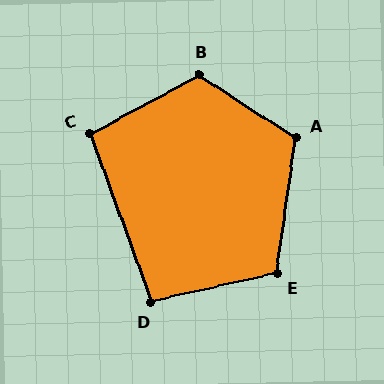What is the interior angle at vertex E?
Approximately 111 degrees (obtuse).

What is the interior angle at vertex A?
Approximately 115 degrees (obtuse).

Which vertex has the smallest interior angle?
D, at approximately 97 degrees.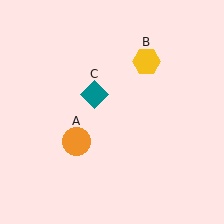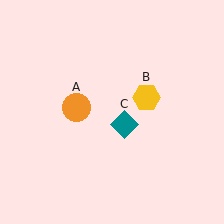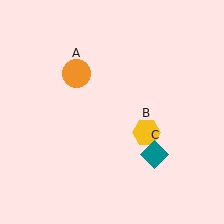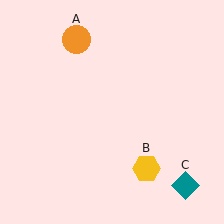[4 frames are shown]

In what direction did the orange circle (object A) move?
The orange circle (object A) moved up.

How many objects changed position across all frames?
3 objects changed position: orange circle (object A), yellow hexagon (object B), teal diamond (object C).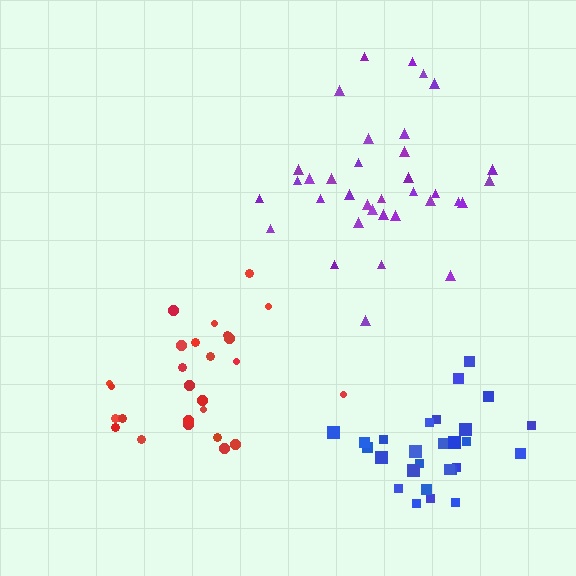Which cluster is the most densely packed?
Blue.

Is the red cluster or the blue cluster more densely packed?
Blue.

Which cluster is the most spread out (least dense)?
Red.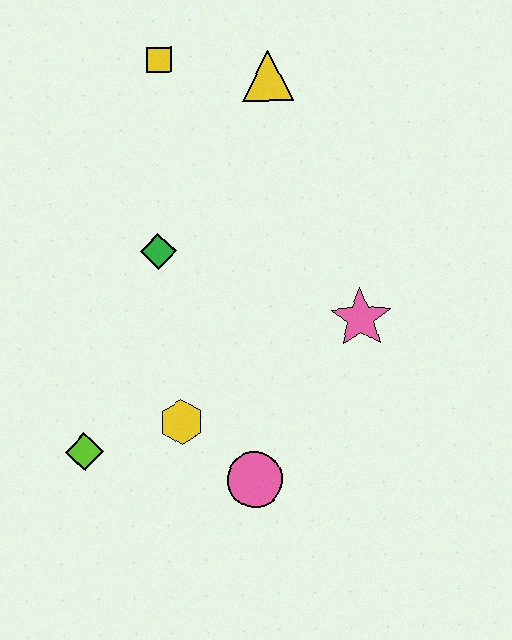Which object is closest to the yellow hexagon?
The pink circle is closest to the yellow hexagon.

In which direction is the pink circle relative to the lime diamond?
The pink circle is to the right of the lime diamond.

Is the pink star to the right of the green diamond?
Yes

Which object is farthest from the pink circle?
The yellow square is farthest from the pink circle.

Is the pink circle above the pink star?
No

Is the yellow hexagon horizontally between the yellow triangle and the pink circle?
No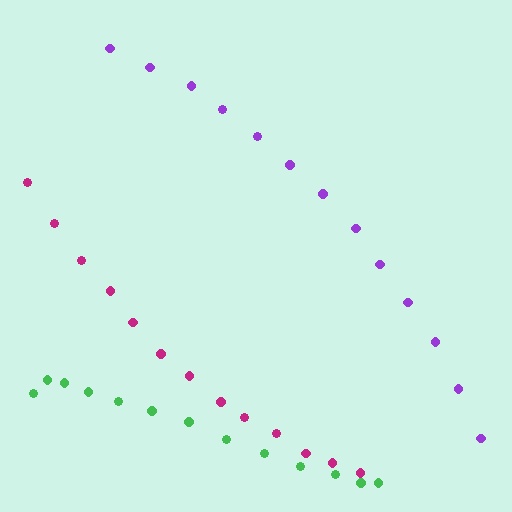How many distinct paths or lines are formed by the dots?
There are 3 distinct paths.